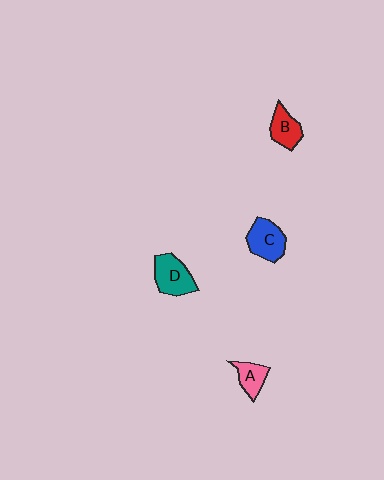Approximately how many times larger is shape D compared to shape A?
Approximately 1.5 times.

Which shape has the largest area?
Shape D (teal).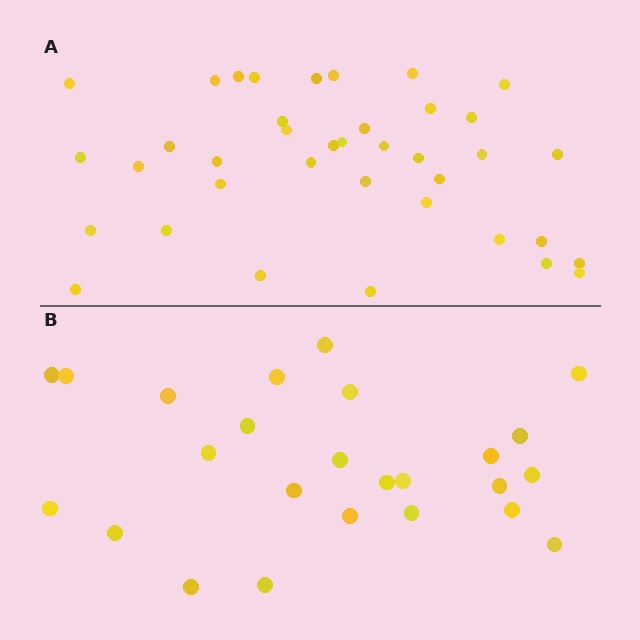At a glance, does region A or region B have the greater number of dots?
Region A (the top region) has more dots.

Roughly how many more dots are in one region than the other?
Region A has approximately 15 more dots than region B.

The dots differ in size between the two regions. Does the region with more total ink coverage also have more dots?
No. Region B has more total ink coverage because its dots are larger, but region A actually contains more individual dots. Total area can be misleading — the number of items is what matters here.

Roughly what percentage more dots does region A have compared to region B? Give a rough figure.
About 50% more.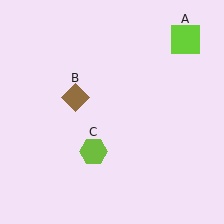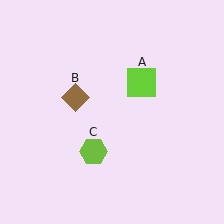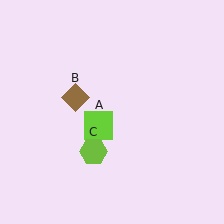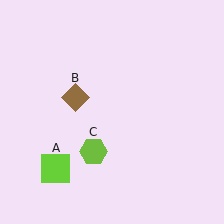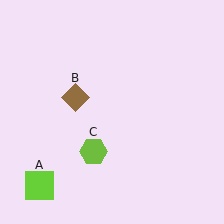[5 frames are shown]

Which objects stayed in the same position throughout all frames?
Brown diamond (object B) and lime hexagon (object C) remained stationary.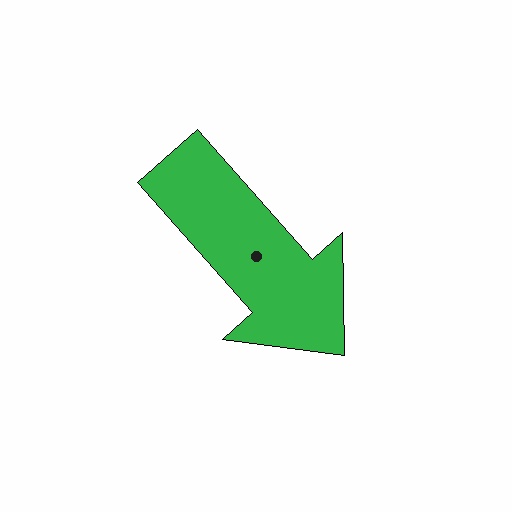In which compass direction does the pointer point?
Southeast.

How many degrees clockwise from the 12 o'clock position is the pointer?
Approximately 138 degrees.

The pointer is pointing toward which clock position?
Roughly 5 o'clock.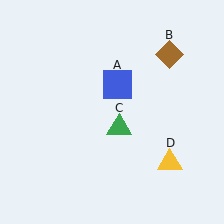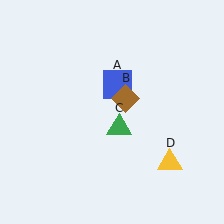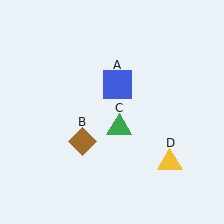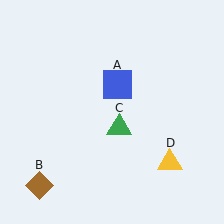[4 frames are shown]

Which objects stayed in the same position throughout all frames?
Blue square (object A) and green triangle (object C) and yellow triangle (object D) remained stationary.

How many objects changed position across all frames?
1 object changed position: brown diamond (object B).